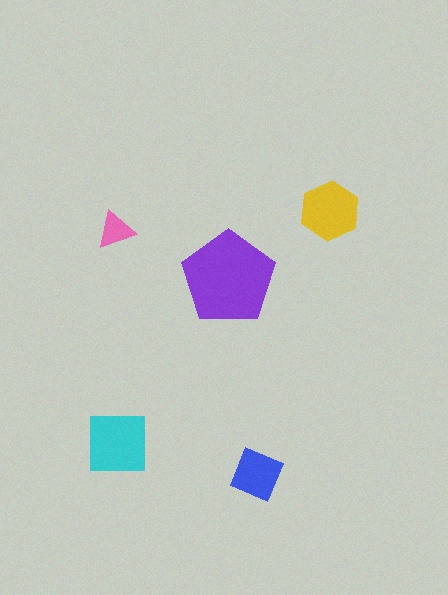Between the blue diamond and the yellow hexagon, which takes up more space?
The yellow hexagon.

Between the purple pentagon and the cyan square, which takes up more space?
The purple pentagon.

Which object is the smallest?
The pink triangle.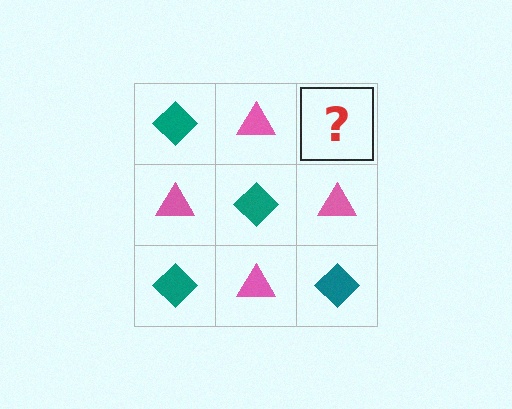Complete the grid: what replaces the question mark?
The question mark should be replaced with a teal diamond.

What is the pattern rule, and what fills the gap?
The rule is that it alternates teal diamond and pink triangle in a checkerboard pattern. The gap should be filled with a teal diamond.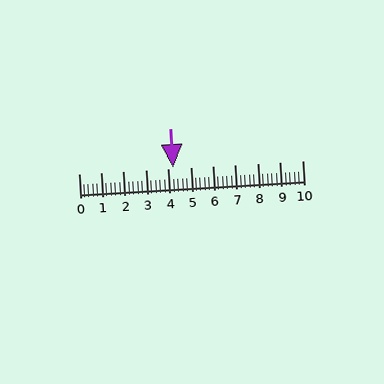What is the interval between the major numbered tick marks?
The major tick marks are spaced 1 units apart.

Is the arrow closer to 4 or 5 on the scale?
The arrow is closer to 4.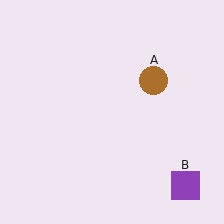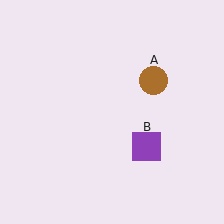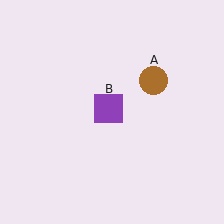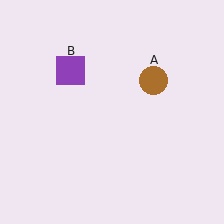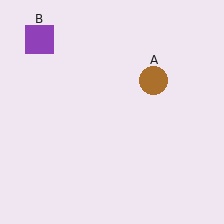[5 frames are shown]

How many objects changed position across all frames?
1 object changed position: purple square (object B).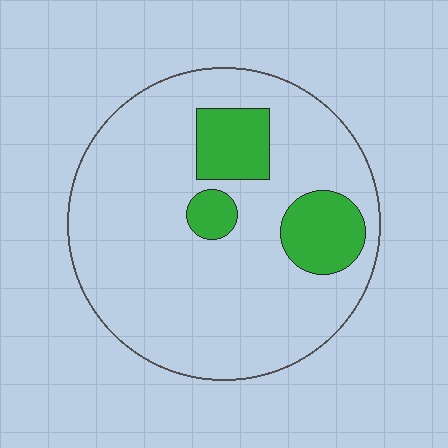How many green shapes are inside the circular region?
3.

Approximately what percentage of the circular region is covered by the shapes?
Approximately 15%.